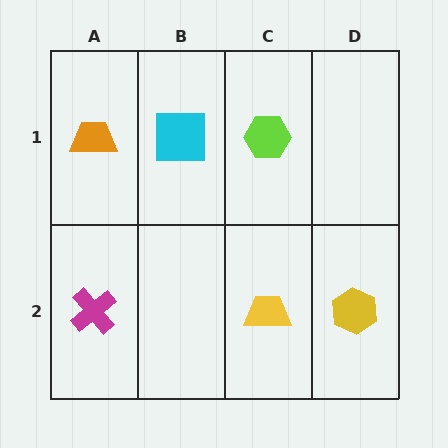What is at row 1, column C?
A lime hexagon.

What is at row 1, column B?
A cyan square.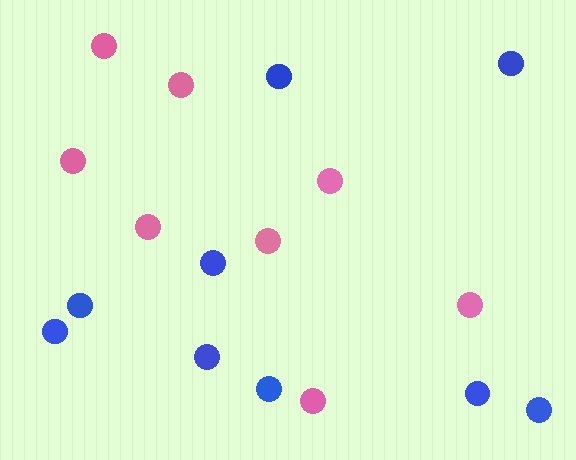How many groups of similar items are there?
There are 2 groups: one group of blue circles (9) and one group of pink circles (8).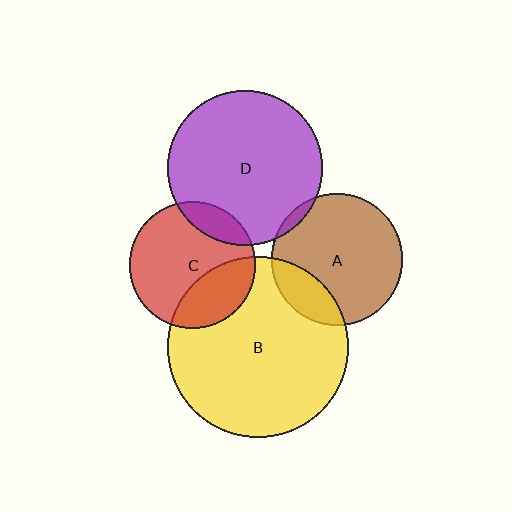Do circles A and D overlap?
Yes.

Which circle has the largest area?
Circle B (yellow).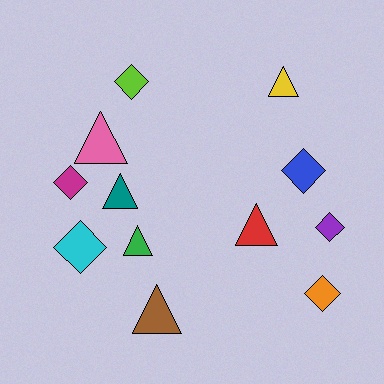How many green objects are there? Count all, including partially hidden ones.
There is 1 green object.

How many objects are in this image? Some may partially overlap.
There are 12 objects.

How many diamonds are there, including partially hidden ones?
There are 6 diamonds.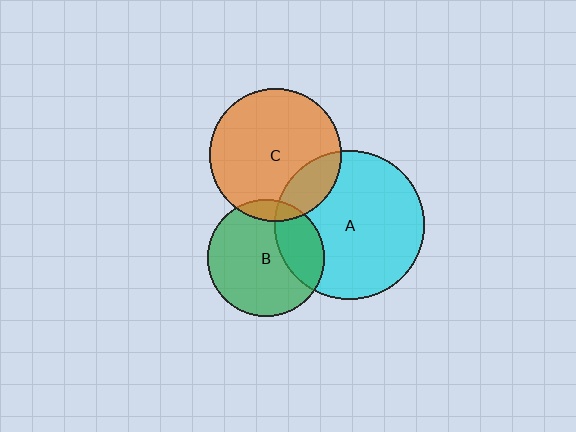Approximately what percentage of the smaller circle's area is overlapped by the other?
Approximately 20%.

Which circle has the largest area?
Circle A (cyan).